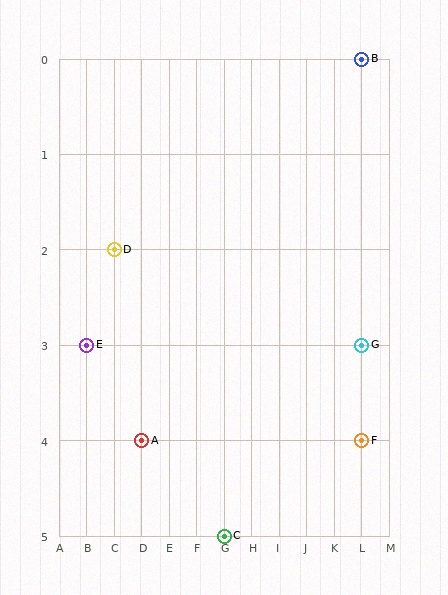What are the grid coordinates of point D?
Point D is at grid coordinates (C, 2).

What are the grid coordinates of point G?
Point G is at grid coordinates (L, 3).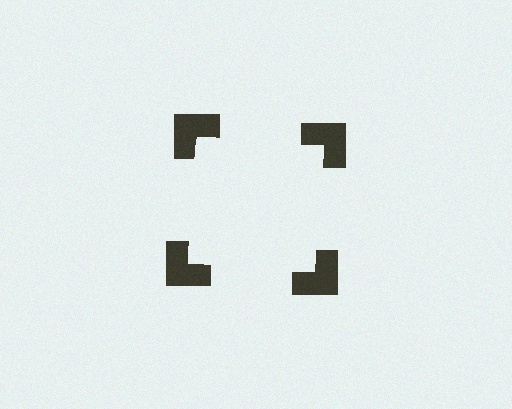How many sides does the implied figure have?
4 sides.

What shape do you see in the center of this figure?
An illusory square — its edges are inferred from the aligned wedge cuts in the notched squares, not physically drawn.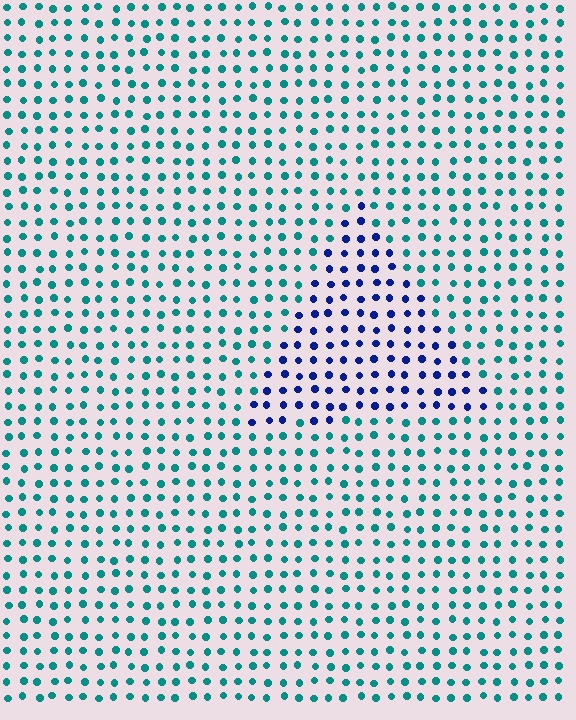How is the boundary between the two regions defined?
The boundary is defined purely by a slight shift in hue (about 55 degrees). Spacing, size, and orientation are identical on both sides.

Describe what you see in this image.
The image is filled with small teal elements in a uniform arrangement. A triangle-shaped region is visible where the elements are tinted to a slightly different hue, forming a subtle color boundary.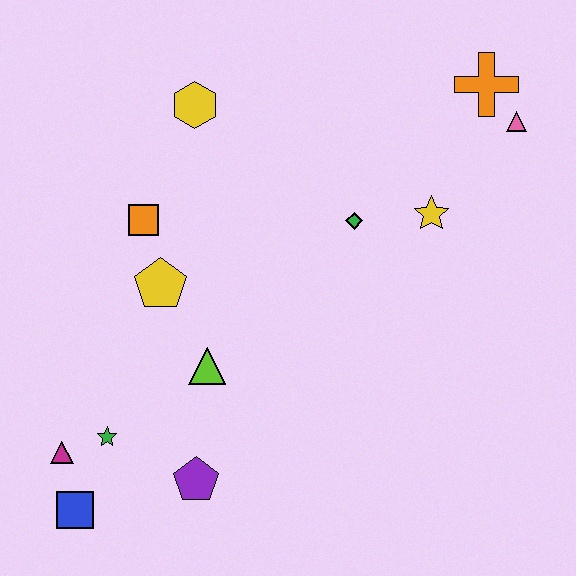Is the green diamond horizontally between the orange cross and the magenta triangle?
Yes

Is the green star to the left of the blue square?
No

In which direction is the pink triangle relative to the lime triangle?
The pink triangle is to the right of the lime triangle.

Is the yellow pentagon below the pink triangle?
Yes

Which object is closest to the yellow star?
The green diamond is closest to the yellow star.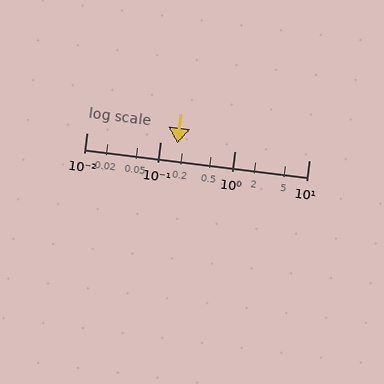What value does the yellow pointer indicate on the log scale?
The pointer indicates approximately 0.17.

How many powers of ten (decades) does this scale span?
The scale spans 3 decades, from 0.01 to 10.